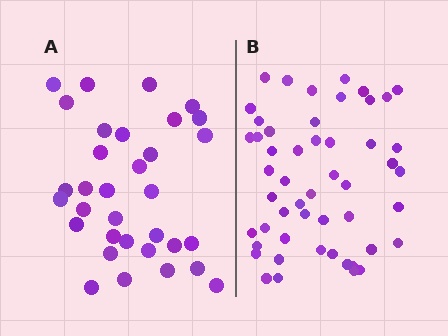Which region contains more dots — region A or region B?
Region B (the right region) has more dots.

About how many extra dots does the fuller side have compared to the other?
Region B has approximately 20 more dots than region A.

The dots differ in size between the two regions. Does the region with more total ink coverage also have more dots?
No. Region A has more total ink coverage because its dots are larger, but region B actually contains more individual dots. Total area can be misleading — the number of items is what matters here.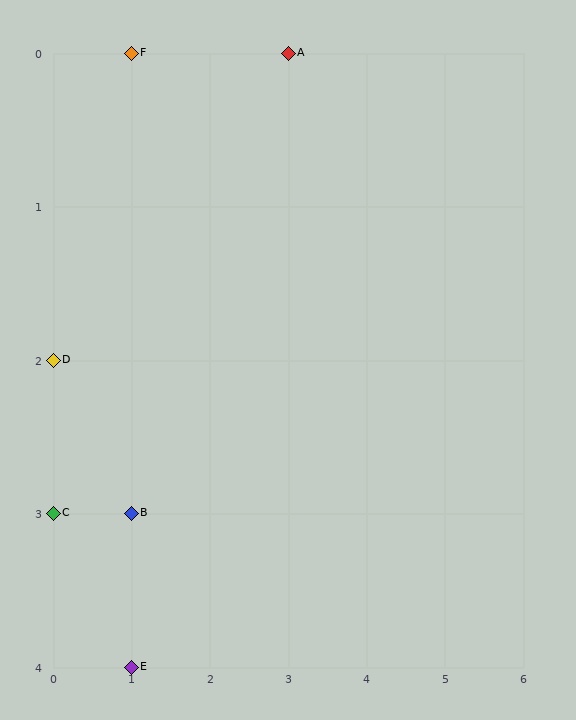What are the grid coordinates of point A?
Point A is at grid coordinates (3, 0).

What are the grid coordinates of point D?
Point D is at grid coordinates (0, 2).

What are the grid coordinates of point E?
Point E is at grid coordinates (1, 4).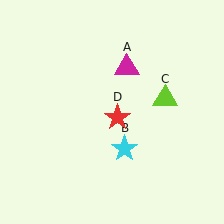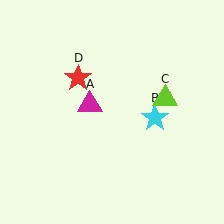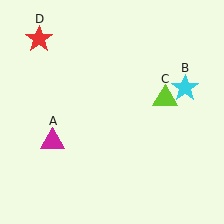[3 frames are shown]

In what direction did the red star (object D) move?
The red star (object D) moved up and to the left.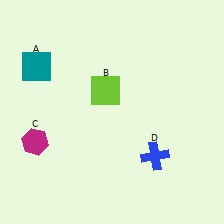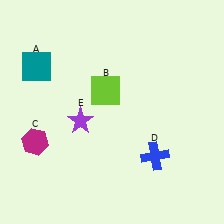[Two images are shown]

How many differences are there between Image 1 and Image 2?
There is 1 difference between the two images.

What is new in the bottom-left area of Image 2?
A purple star (E) was added in the bottom-left area of Image 2.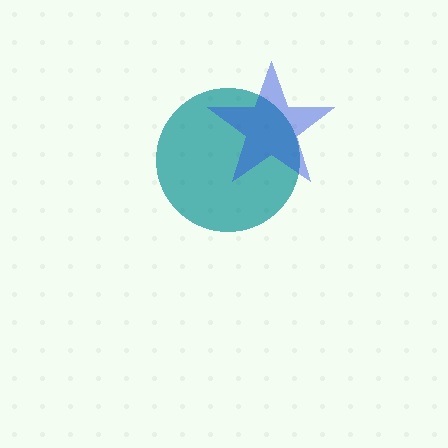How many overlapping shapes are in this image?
There are 2 overlapping shapes in the image.